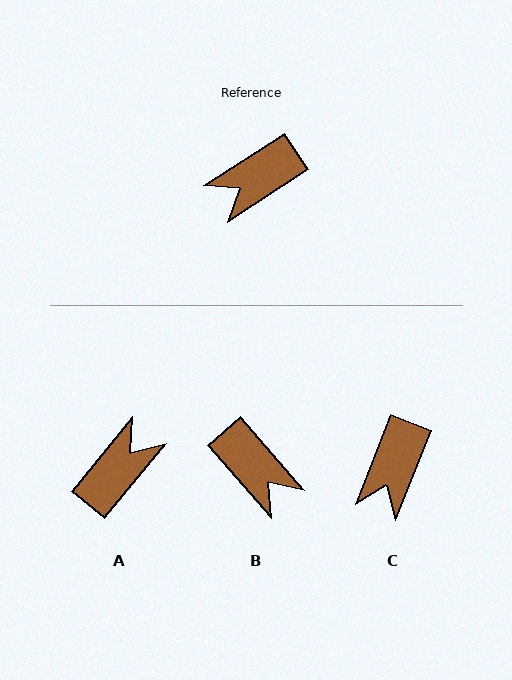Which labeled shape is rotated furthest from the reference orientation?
A, about 162 degrees away.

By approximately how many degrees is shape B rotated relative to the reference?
Approximately 98 degrees counter-clockwise.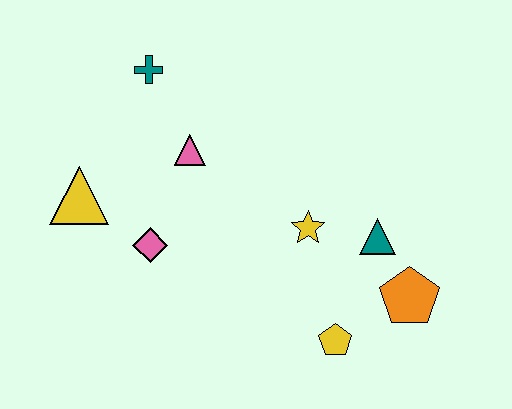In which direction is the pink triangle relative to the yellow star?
The pink triangle is to the left of the yellow star.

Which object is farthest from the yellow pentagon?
The teal cross is farthest from the yellow pentagon.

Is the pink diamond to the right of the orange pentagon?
No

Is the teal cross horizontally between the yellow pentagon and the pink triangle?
No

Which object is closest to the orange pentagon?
The teal triangle is closest to the orange pentagon.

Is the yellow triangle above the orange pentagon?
Yes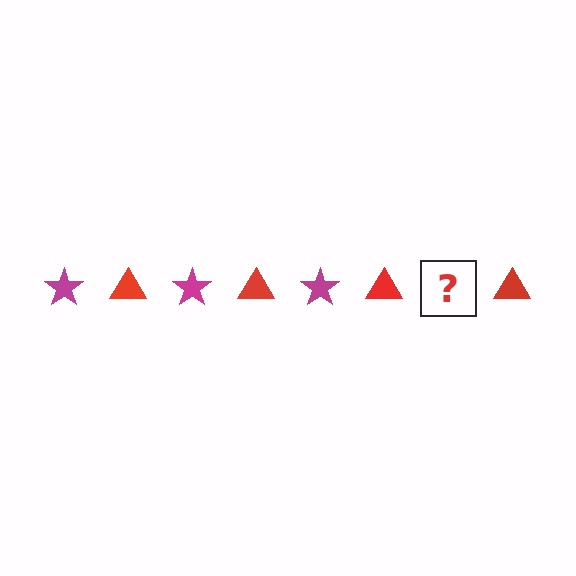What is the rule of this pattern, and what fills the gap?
The rule is that the pattern alternates between magenta star and red triangle. The gap should be filled with a magenta star.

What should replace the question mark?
The question mark should be replaced with a magenta star.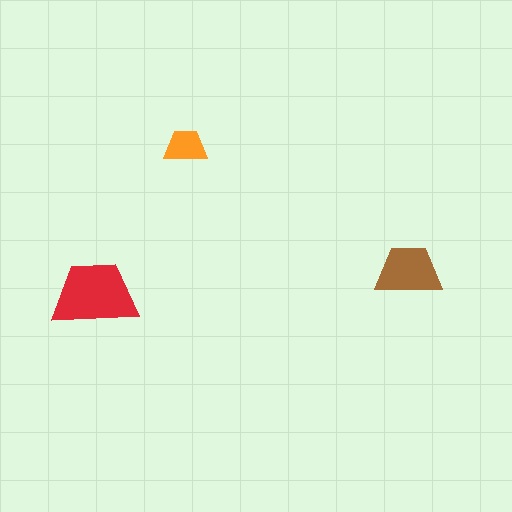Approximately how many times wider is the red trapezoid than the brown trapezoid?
About 1.5 times wider.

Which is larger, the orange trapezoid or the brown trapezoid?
The brown one.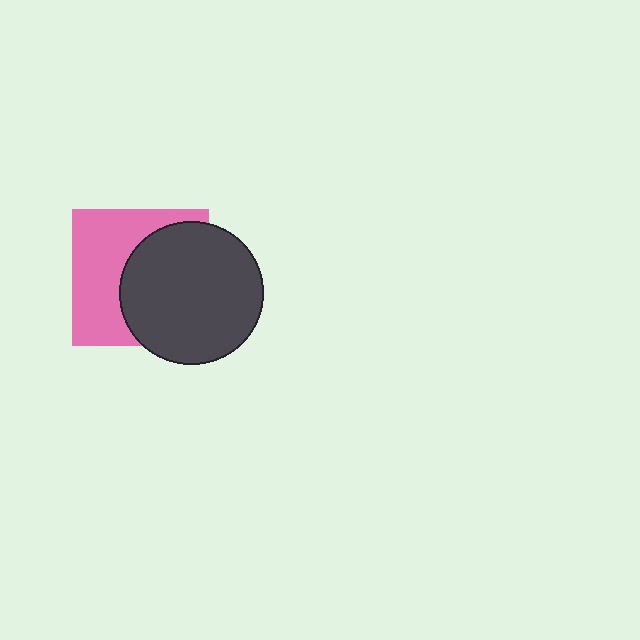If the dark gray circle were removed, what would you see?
You would see the complete pink square.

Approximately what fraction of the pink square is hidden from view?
Roughly 52% of the pink square is hidden behind the dark gray circle.